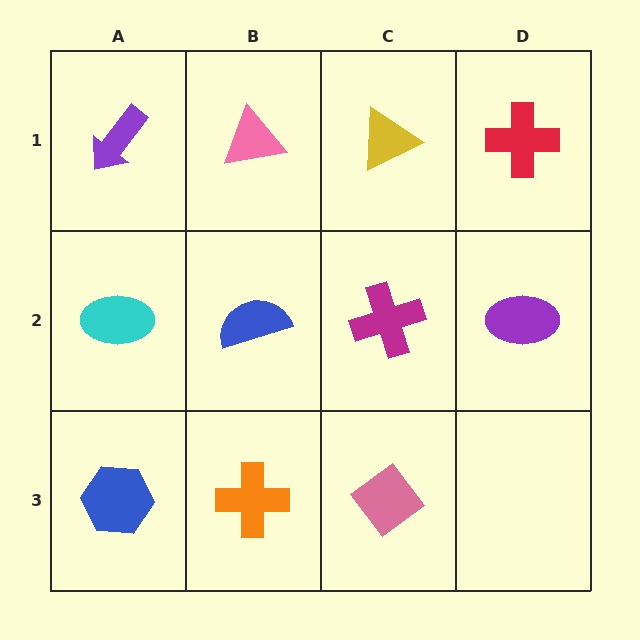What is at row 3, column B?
An orange cross.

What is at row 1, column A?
A purple arrow.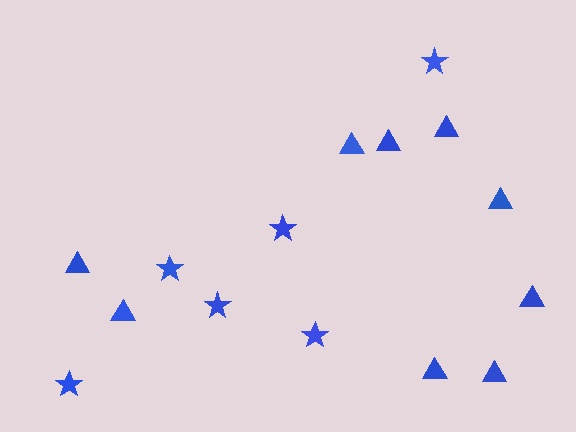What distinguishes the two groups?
There are 2 groups: one group of triangles (9) and one group of stars (6).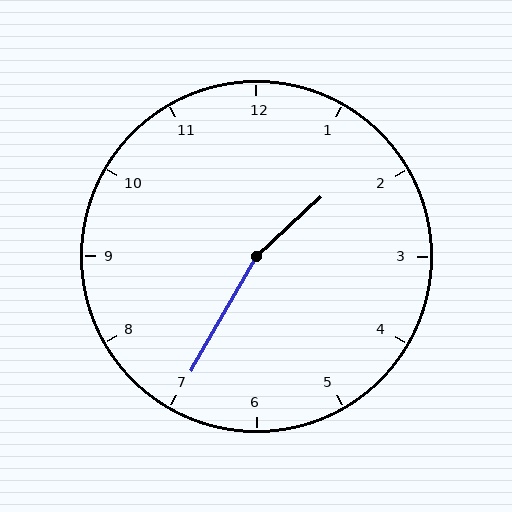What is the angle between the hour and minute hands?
Approximately 162 degrees.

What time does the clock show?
1:35.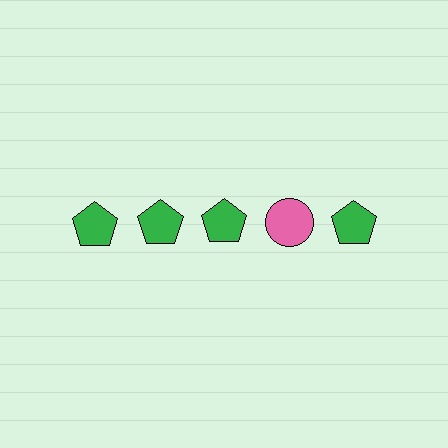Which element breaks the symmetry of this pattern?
The pink circle in the top row, second from right column breaks the symmetry. All other shapes are green pentagons.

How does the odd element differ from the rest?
It differs in both color (pink instead of green) and shape (circle instead of pentagon).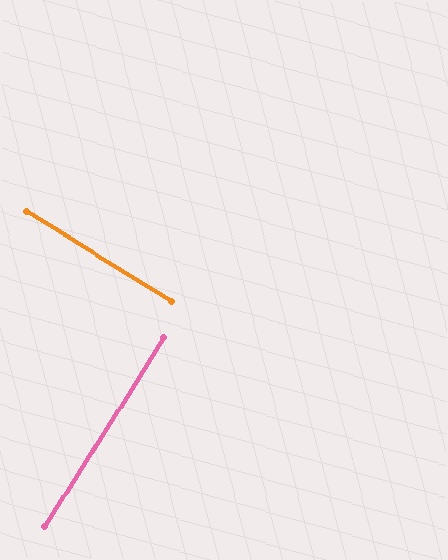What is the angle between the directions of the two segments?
Approximately 90 degrees.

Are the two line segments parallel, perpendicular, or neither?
Perpendicular — they meet at approximately 90°.